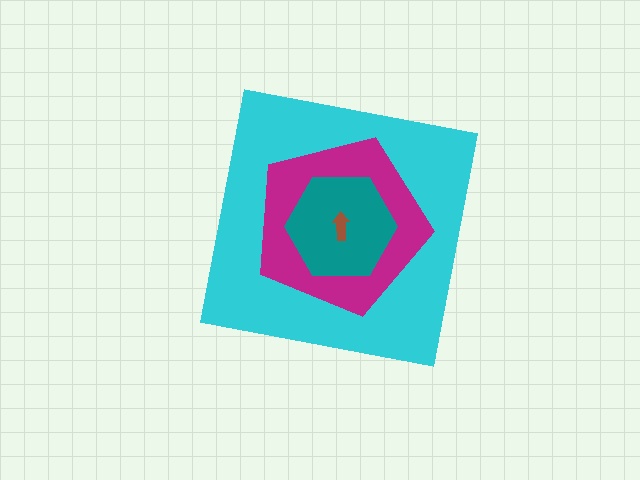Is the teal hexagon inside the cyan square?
Yes.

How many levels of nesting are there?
4.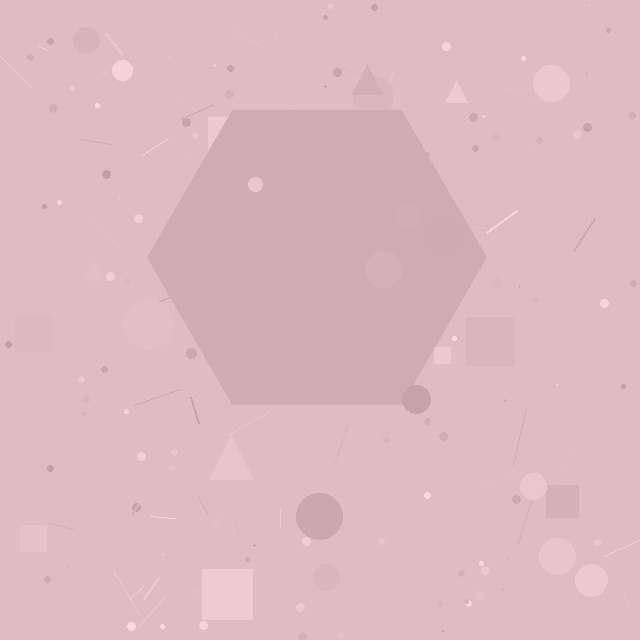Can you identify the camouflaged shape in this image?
The camouflaged shape is a hexagon.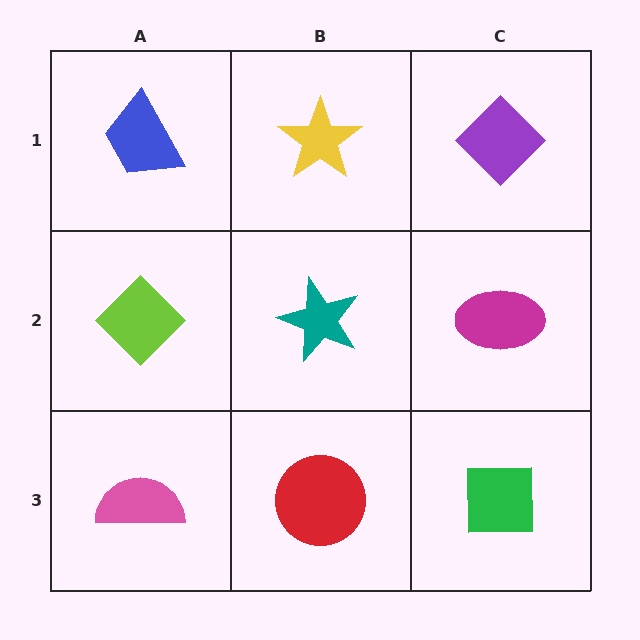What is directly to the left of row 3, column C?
A red circle.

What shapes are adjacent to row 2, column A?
A blue trapezoid (row 1, column A), a pink semicircle (row 3, column A), a teal star (row 2, column B).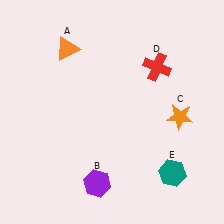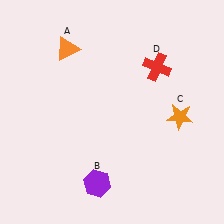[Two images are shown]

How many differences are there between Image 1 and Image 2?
There is 1 difference between the two images.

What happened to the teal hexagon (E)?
The teal hexagon (E) was removed in Image 2. It was in the bottom-right area of Image 1.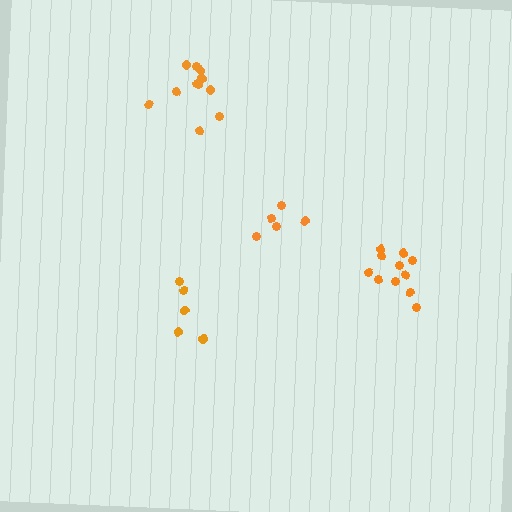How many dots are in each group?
Group 1: 11 dots, Group 2: 5 dots, Group 3: 11 dots, Group 4: 5 dots (32 total).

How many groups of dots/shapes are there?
There are 4 groups.